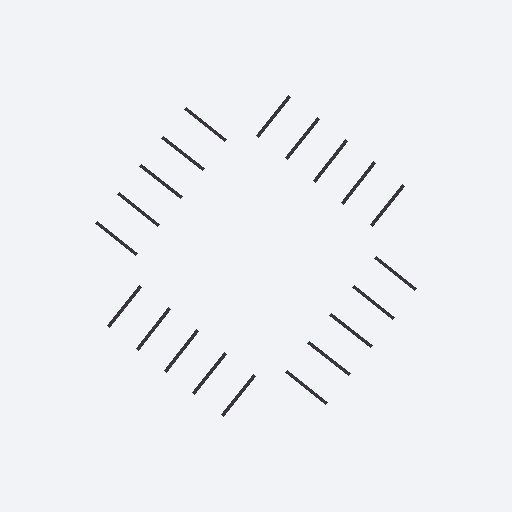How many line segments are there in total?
20 — 5 along each of the 4 edges.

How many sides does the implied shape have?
4 sides — the line-ends trace a square.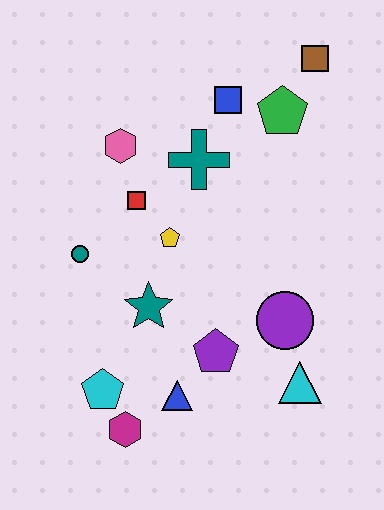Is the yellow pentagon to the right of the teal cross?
No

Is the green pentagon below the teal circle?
No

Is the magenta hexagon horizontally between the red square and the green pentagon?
No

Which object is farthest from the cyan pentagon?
The brown square is farthest from the cyan pentagon.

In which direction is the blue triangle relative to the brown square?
The blue triangle is below the brown square.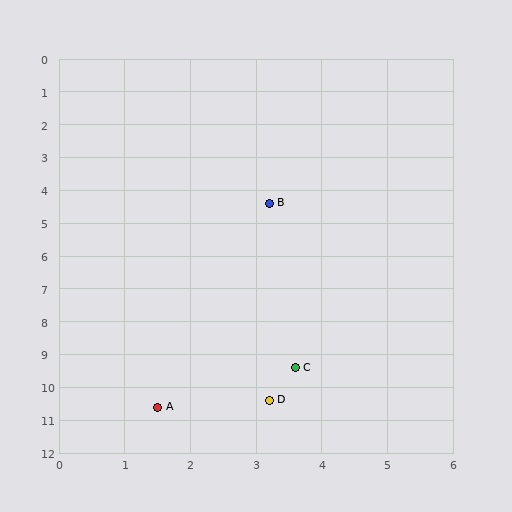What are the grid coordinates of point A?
Point A is at approximately (1.5, 10.6).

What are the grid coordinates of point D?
Point D is at approximately (3.2, 10.4).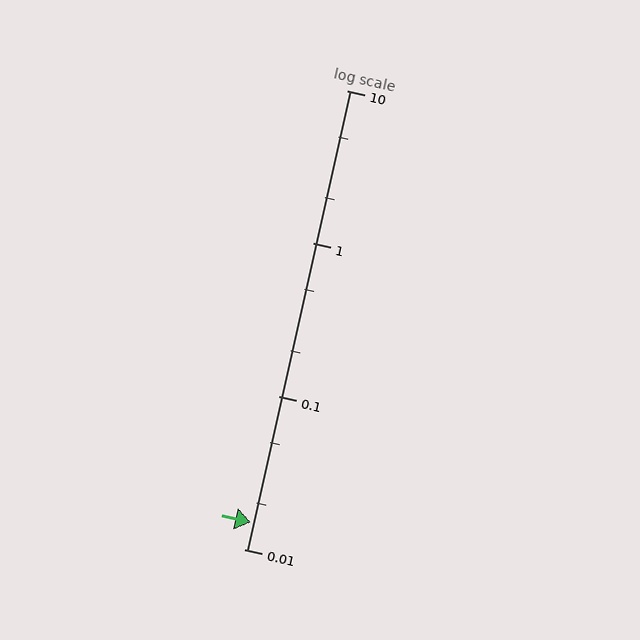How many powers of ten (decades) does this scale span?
The scale spans 3 decades, from 0.01 to 10.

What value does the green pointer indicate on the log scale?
The pointer indicates approximately 0.015.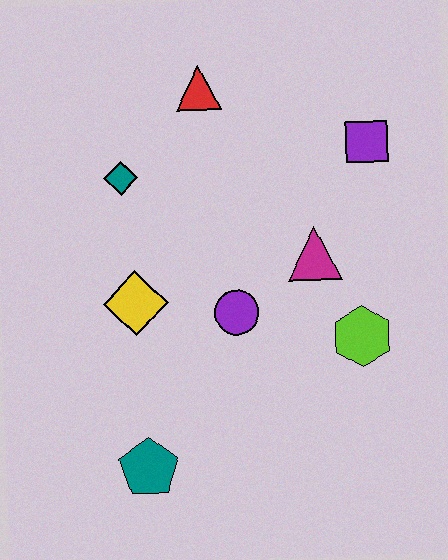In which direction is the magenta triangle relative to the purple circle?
The magenta triangle is to the right of the purple circle.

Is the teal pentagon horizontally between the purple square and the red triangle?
No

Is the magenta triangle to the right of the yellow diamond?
Yes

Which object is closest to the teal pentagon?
The yellow diamond is closest to the teal pentagon.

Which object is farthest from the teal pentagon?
The purple square is farthest from the teal pentagon.